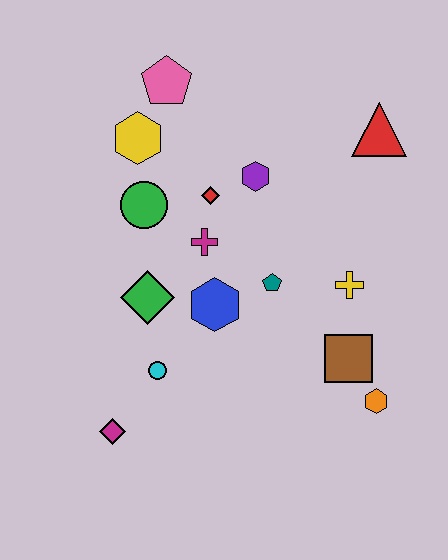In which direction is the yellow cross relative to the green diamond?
The yellow cross is to the right of the green diamond.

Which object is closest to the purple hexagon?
The red diamond is closest to the purple hexagon.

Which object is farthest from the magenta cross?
The orange hexagon is farthest from the magenta cross.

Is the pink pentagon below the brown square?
No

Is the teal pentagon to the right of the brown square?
No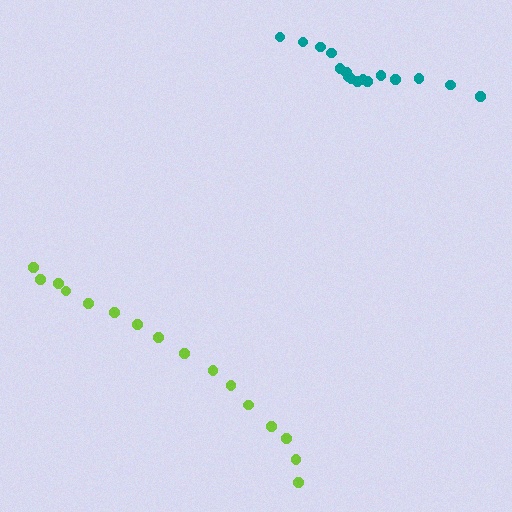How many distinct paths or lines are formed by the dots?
There are 2 distinct paths.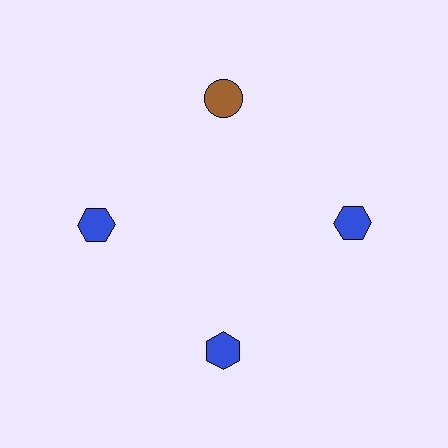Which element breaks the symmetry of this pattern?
The brown circle at roughly the 12 o'clock position breaks the symmetry. All other shapes are blue hexagons.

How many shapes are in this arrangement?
There are 4 shapes arranged in a ring pattern.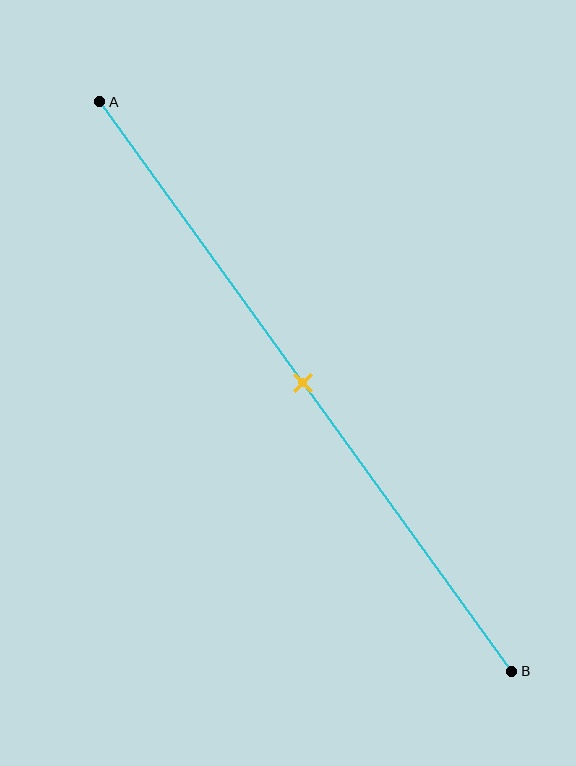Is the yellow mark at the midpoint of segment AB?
Yes, the mark is approximately at the midpoint.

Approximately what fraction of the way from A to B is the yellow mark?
The yellow mark is approximately 50% of the way from A to B.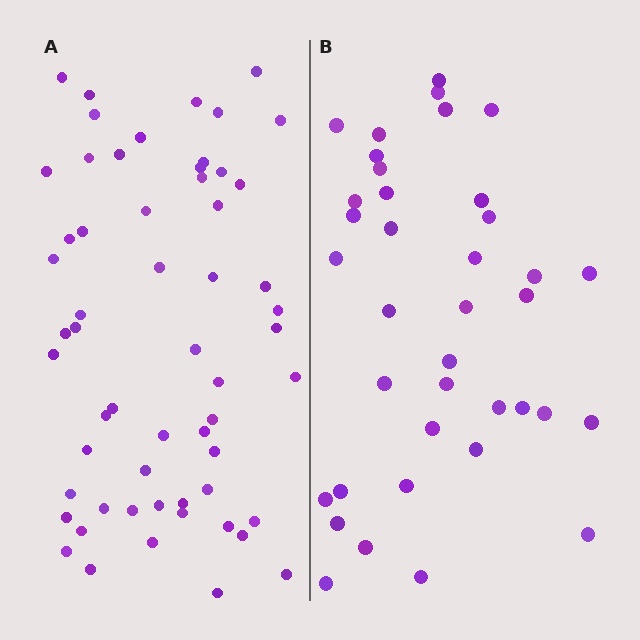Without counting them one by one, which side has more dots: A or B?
Region A (the left region) has more dots.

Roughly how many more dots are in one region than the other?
Region A has approximately 20 more dots than region B.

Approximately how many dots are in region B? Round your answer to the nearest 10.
About 40 dots. (The exact count is 38, which rounds to 40.)